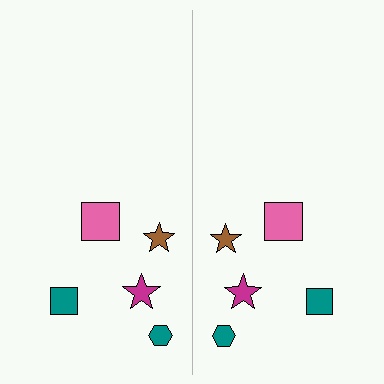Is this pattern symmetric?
Yes, this pattern has bilateral (reflection) symmetry.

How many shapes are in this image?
There are 10 shapes in this image.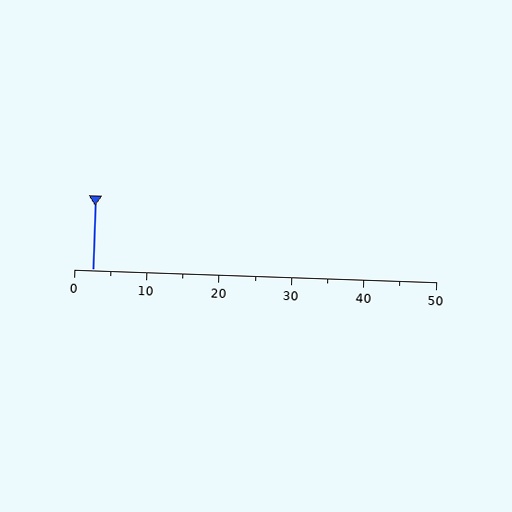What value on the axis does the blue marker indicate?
The marker indicates approximately 2.5.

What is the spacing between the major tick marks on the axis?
The major ticks are spaced 10 apart.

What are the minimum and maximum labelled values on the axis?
The axis runs from 0 to 50.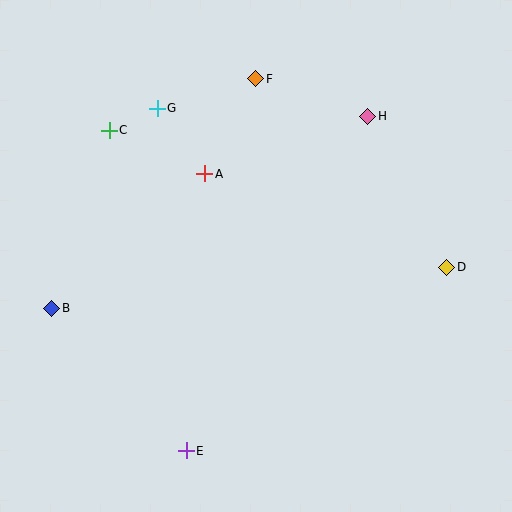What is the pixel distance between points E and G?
The distance between E and G is 344 pixels.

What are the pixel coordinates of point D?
Point D is at (447, 267).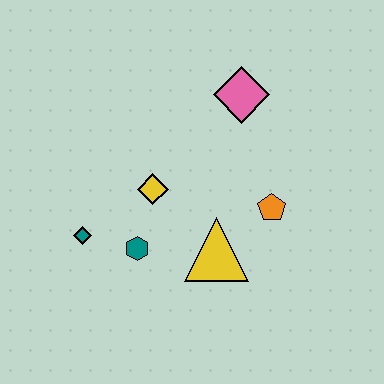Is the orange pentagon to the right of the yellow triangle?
Yes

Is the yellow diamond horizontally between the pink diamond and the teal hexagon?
Yes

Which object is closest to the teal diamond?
The teal hexagon is closest to the teal diamond.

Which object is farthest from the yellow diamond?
The pink diamond is farthest from the yellow diamond.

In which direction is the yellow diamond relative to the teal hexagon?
The yellow diamond is above the teal hexagon.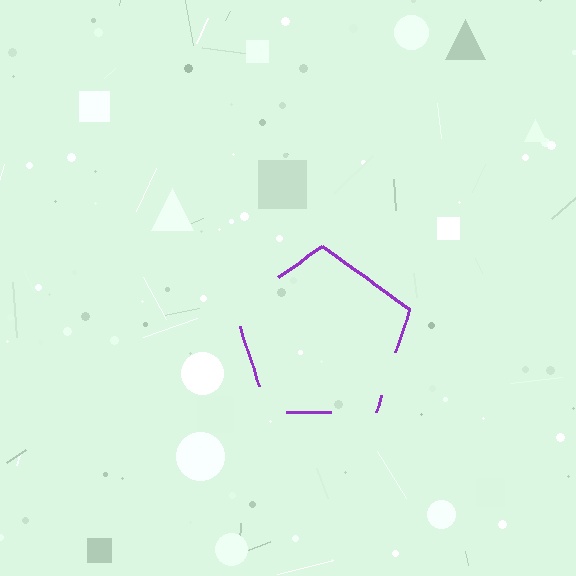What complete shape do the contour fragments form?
The contour fragments form a pentagon.